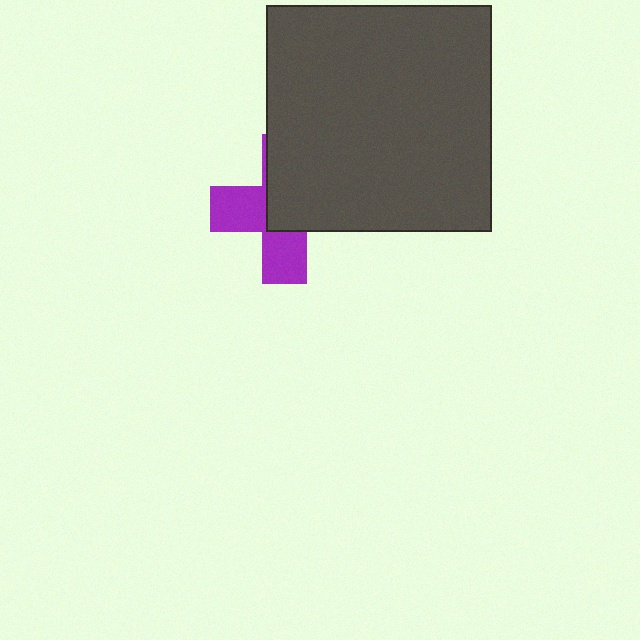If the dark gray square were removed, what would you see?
You would see the complete purple cross.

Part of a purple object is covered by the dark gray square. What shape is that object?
It is a cross.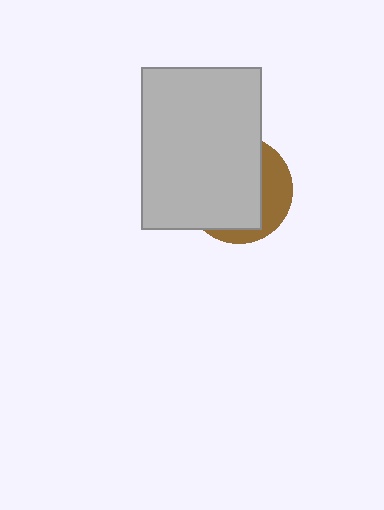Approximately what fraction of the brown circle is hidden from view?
Roughly 69% of the brown circle is hidden behind the light gray rectangle.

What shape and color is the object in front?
The object in front is a light gray rectangle.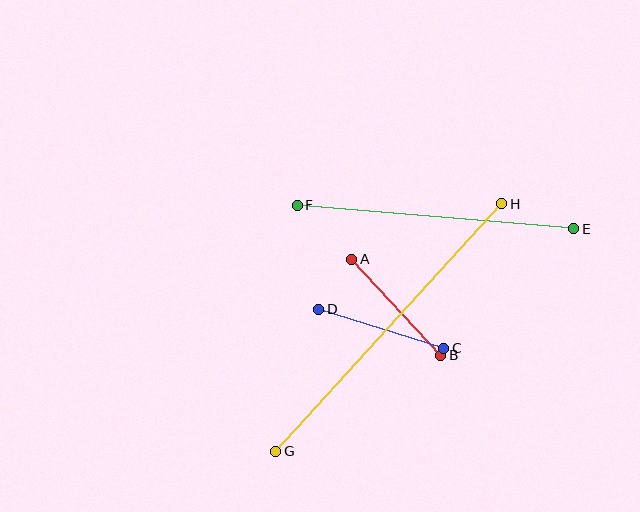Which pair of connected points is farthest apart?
Points G and H are farthest apart.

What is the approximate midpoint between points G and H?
The midpoint is at approximately (389, 328) pixels.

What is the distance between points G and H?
The distance is approximately 335 pixels.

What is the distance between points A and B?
The distance is approximately 131 pixels.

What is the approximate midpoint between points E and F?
The midpoint is at approximately (435, 217) pixels.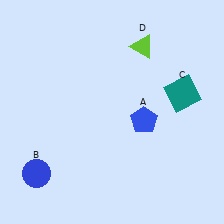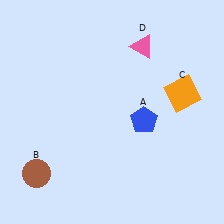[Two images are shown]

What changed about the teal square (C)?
In Image 1, C is teal. In Image 2, it changed to orange.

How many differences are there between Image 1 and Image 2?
There are 3 differences between the two images.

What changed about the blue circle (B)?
In Image 1, B is blue. In Image 2, it changed to brown.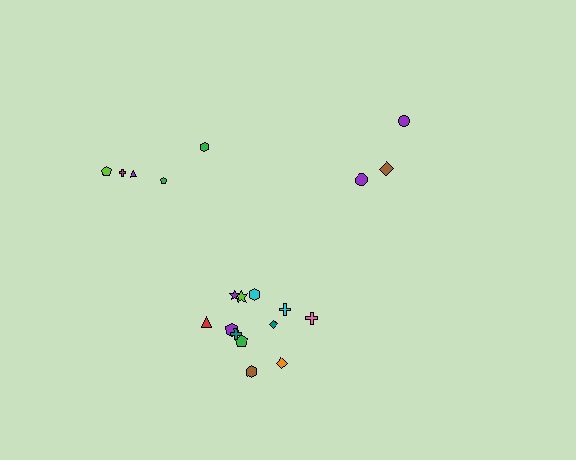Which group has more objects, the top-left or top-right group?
The top-left group.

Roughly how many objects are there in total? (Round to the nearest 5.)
Roughly 20 objects in total.